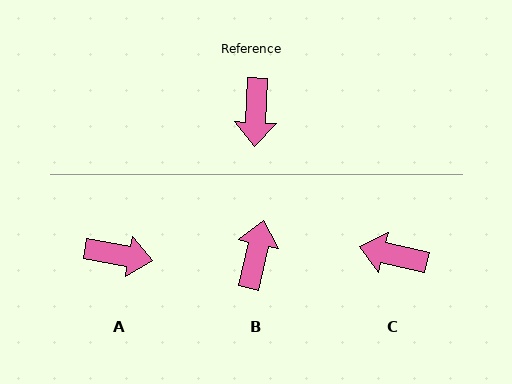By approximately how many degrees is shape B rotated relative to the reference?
Approximately 170 degrees counter-clockwise.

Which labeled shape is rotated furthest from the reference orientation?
B, about 170 degrees away.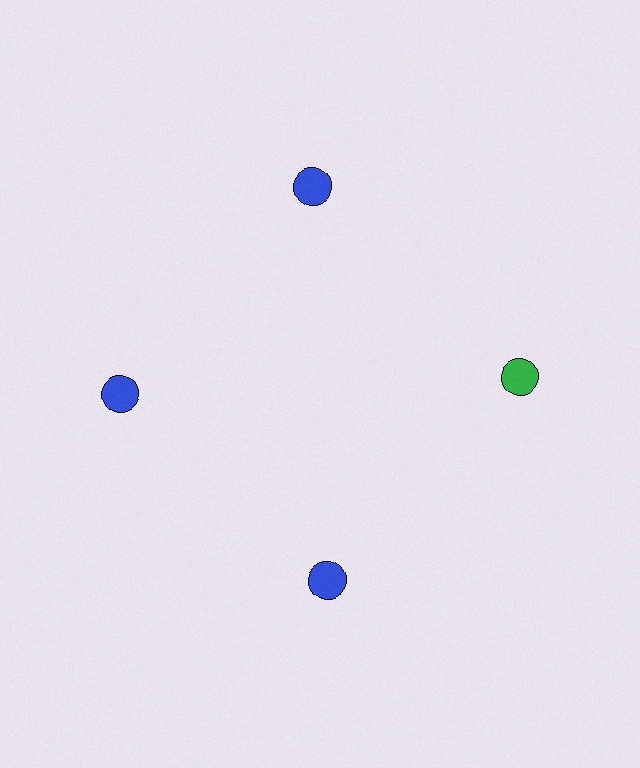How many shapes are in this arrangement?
There are 4 shapes arranged in a ring pattern.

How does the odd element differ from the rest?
It has a different color: green instead of blue.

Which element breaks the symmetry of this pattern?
The green circle at roughly the 3 o'clock position breaks the symmetry. All other shapes are blue circles.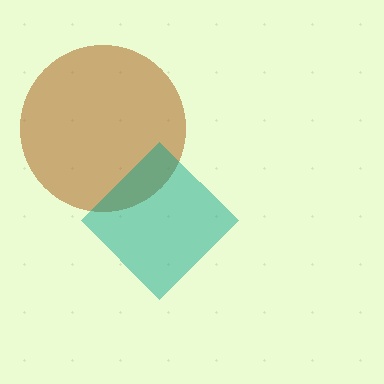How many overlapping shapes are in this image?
There are 2 overlapping shapes in the image.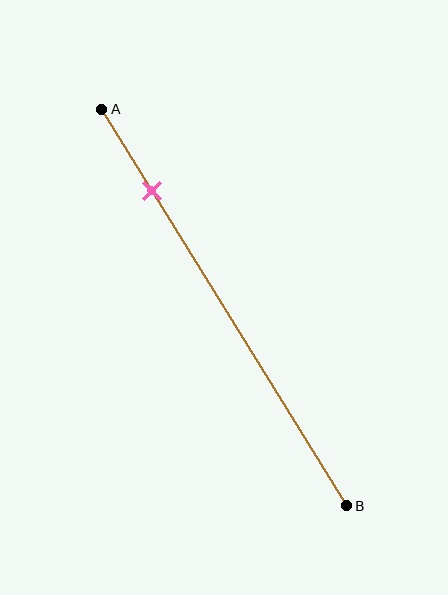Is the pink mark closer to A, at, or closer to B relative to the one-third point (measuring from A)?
The pink mark is closer to point A than the one-third point of segment AB.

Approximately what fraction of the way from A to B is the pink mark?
The pink mark is approximately 20% of the way from A to B.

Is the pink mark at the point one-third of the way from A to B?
No, the mark is at about 20% from A, not at the 33% one-third point.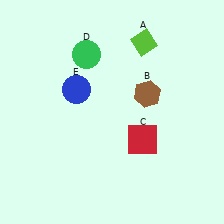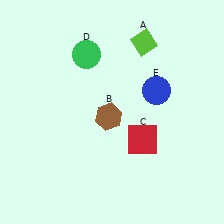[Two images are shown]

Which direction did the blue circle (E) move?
The blue circle (E) moved right.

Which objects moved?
The objects that moved are: the brown hexagon (B), the blue circle (E).